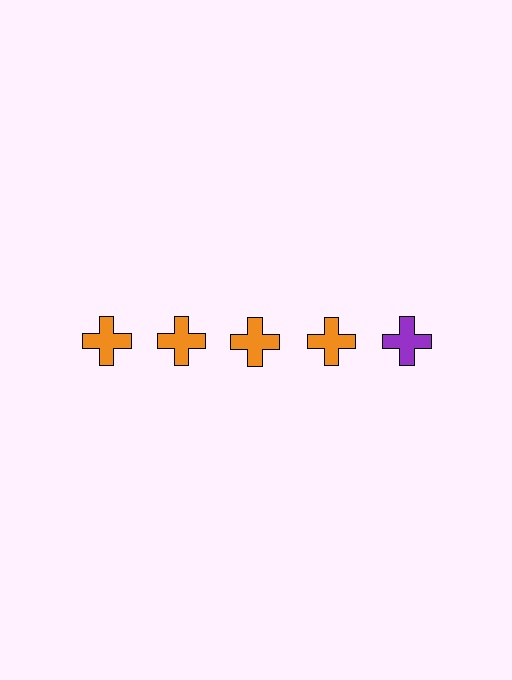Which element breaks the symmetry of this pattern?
The purple cross in the top row, rightmost column breaks the symmetry. All other shapes are orange crosses.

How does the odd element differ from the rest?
It has a different color: purple instead of orange.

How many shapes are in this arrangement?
There are 5 shapes arranged in a grid pattern.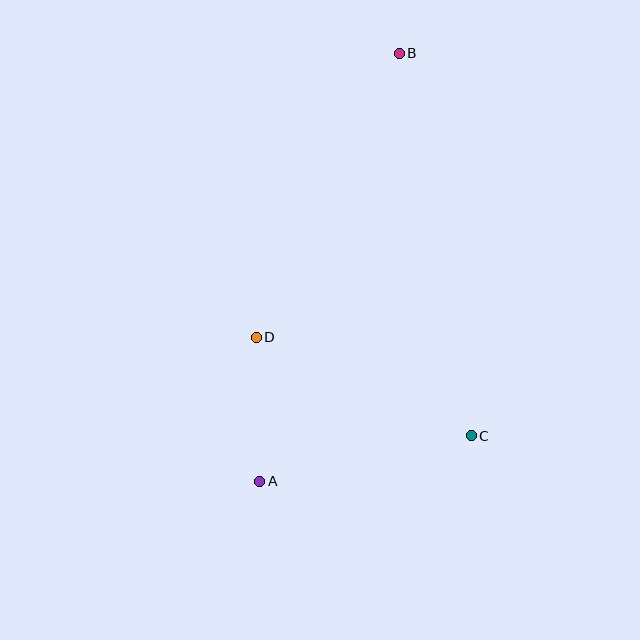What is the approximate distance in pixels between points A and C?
The distance between A and C is approximately 216 pixels.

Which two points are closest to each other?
Points A and D are closest to each other.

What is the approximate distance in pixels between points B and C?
The distance between B and C is approximately 389 pixels.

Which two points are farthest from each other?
Points A and B are farthest from each other.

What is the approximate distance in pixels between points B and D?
The distance between B and D is approximately 318 pixels.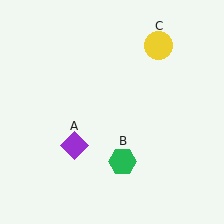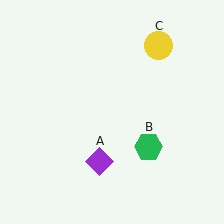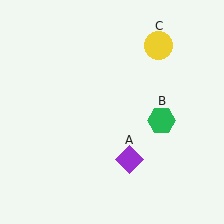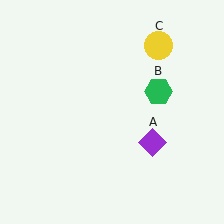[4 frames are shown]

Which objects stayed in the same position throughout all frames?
Yellow circle (object C) remained stationary.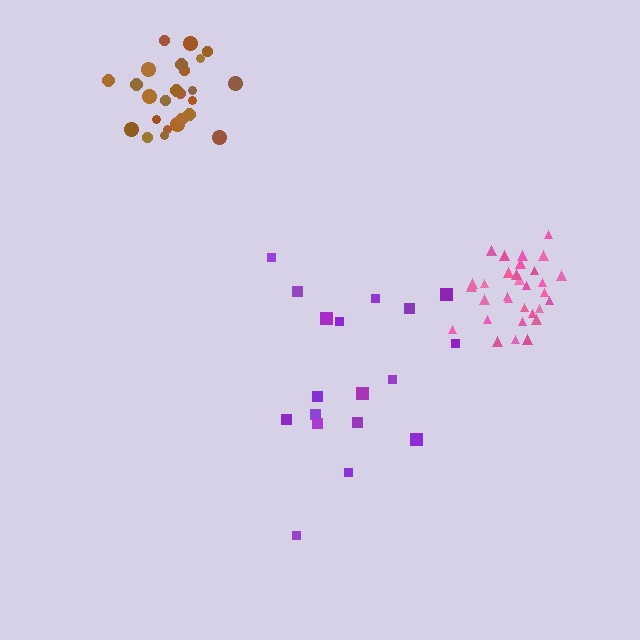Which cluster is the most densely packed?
Pink.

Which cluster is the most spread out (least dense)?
Purple.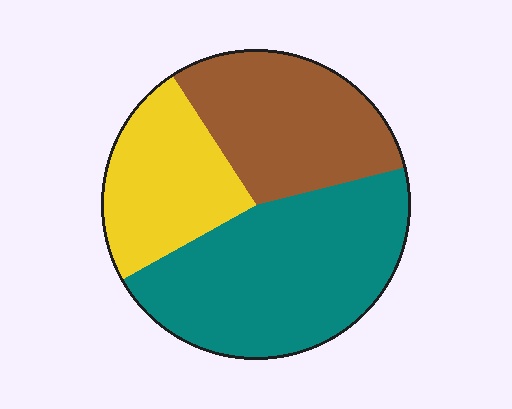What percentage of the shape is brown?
Brown takes up between a sixth and a third of the shape.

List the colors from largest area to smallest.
From largest to smallest: teal, brown, yellow.